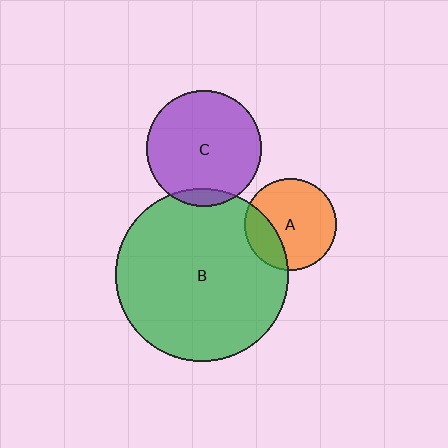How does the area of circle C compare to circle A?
Approximately 1.6 times.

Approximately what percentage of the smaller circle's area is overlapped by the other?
Approximately 10%.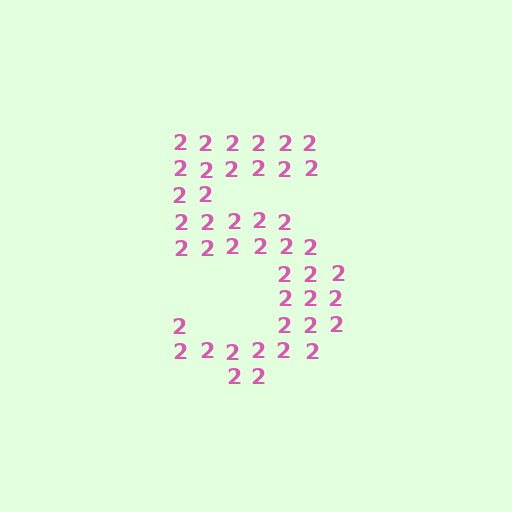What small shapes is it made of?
It is made of small digit 2's.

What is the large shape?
The large shape is the digit 5.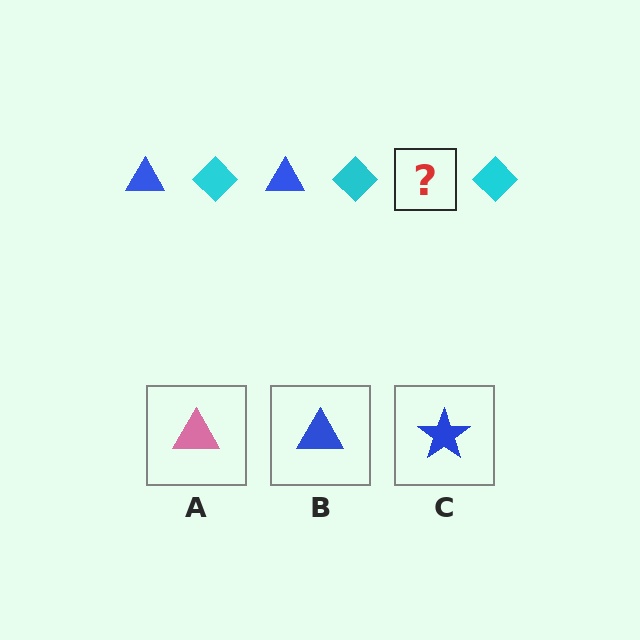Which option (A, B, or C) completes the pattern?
B.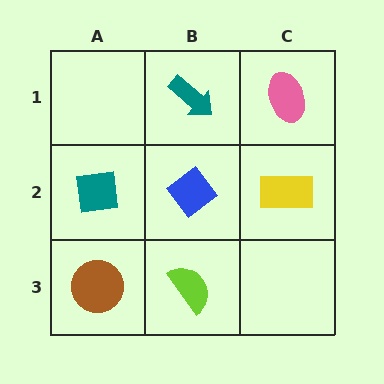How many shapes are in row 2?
3 shapes.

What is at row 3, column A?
A brown circle.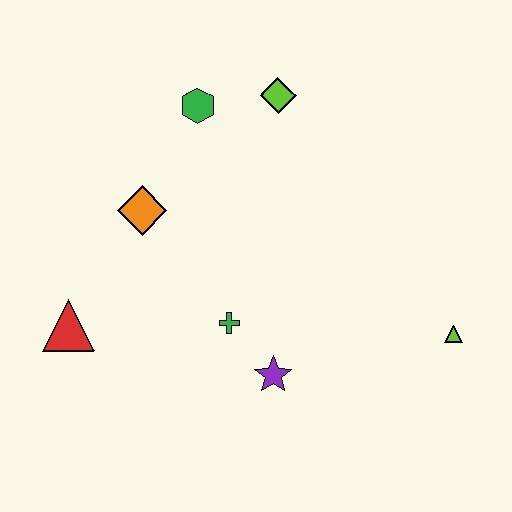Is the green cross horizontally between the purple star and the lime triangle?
No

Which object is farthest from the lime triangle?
The red triangle is farthest from the lime triangle.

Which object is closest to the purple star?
The green cross is closest to the purple star.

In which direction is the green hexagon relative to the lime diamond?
The green hexagon is to the left of the lime diamond.